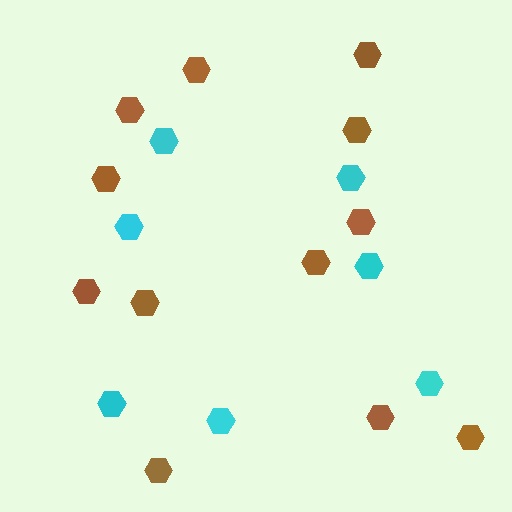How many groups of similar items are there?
There are 2 groups: one group of brown hexagons (12) and one group of cyan hexagons (7).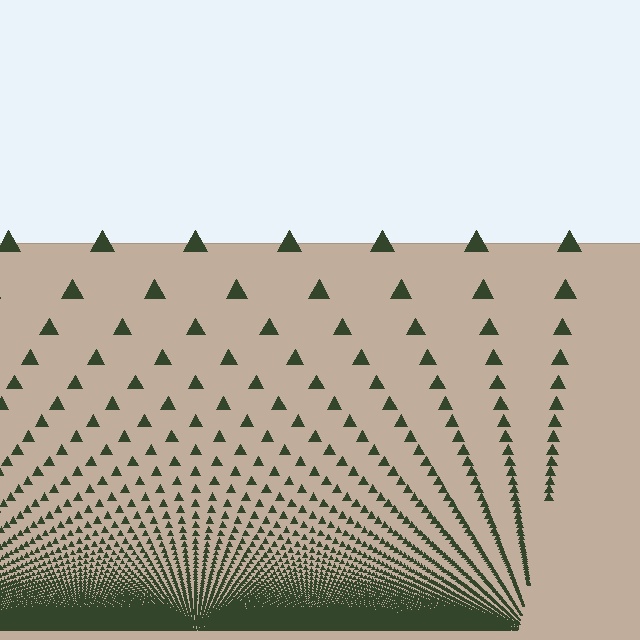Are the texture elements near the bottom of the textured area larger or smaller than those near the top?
Smaller. The gradient is inverted — elements near the bottom are smaller and denser.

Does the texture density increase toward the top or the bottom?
Density increases toward the bottom.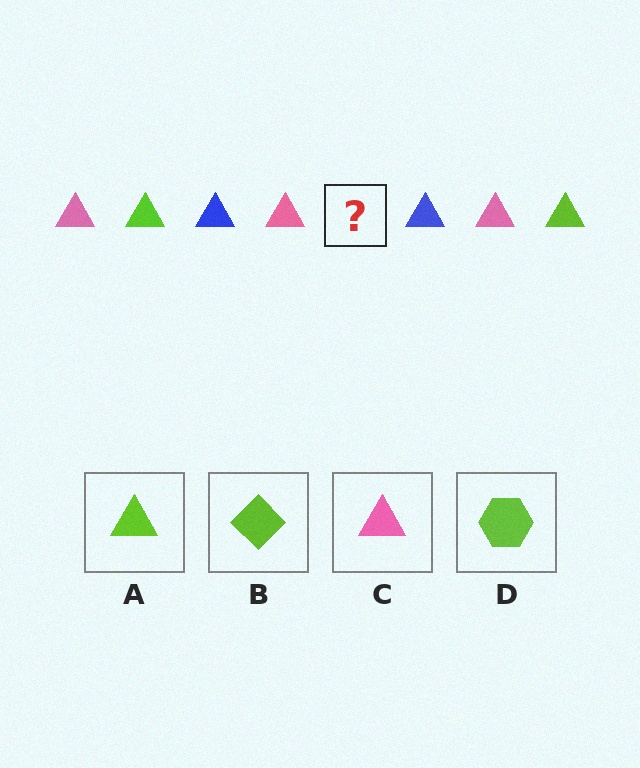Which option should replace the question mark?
Option A.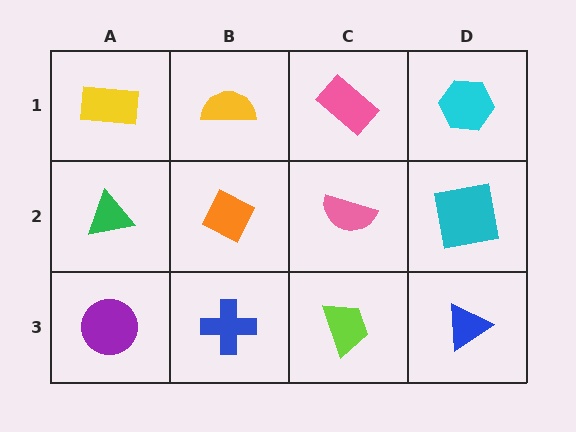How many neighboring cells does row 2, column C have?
4.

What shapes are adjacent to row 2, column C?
A pink rectangle (row 1, column C), a lime trapezoid (row 3, column C), an orange diamond (row 2, column B), a cyan square (row 2, column D).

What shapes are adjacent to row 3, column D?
A cyan square (row 2, column D), a lime trapezoid (row 3, column C).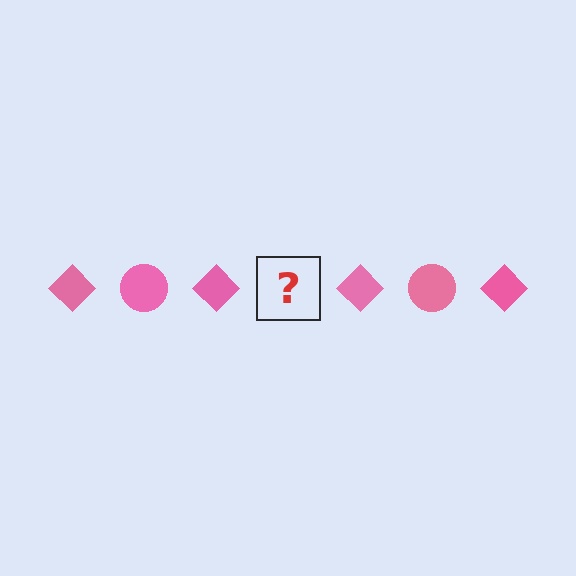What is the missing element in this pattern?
The missing element is a pink circle.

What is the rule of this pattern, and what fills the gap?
The rule is that the pattern cycles through diamond, circle shapes in pink. The gap should be filled with a pink circle.